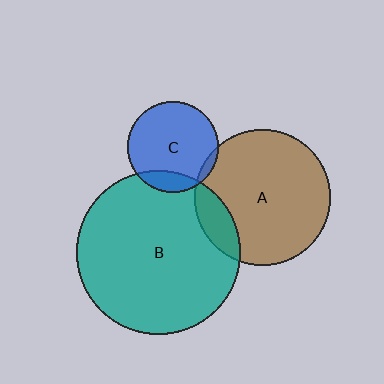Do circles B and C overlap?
Yes.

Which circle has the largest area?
Circle B (teal).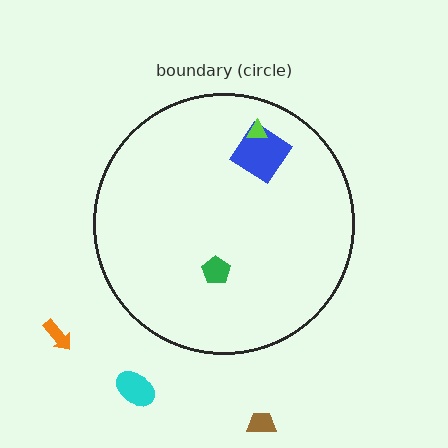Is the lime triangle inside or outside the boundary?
Inside.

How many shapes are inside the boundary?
3 inside, 3 outside.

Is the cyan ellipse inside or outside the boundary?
Outside.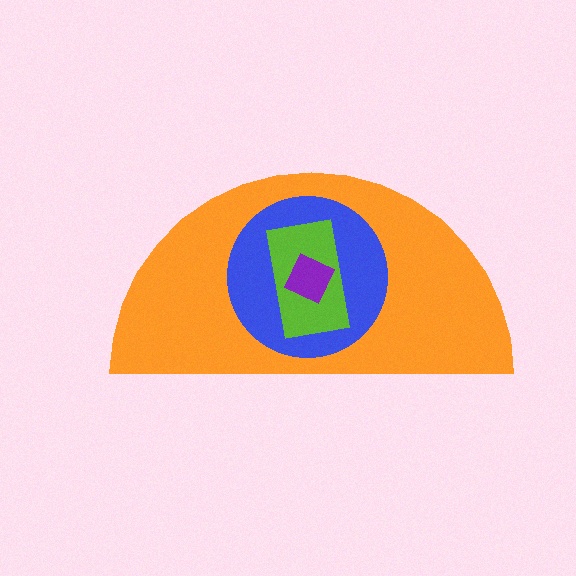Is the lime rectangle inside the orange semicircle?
Yes.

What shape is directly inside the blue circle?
The lime rectangle.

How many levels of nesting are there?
4.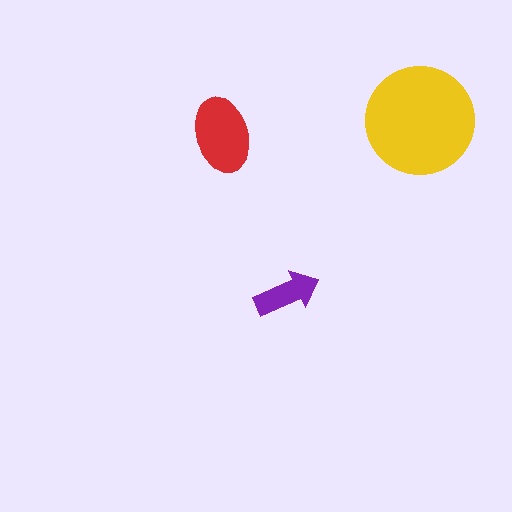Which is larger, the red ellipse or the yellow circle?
The yellow circle.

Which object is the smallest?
The purple arrow.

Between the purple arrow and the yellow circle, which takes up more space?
The yellow circle.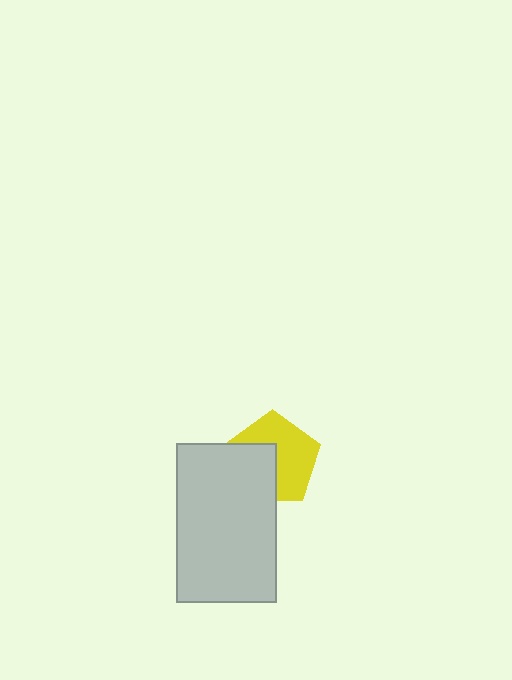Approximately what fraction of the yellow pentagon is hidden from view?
Roughly 42% of the yellow pentagon is hidden behind the light gray rectangle.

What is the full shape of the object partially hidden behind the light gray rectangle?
The partially hidden object is a yellow pentagon.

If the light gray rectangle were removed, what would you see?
You would see the complete yellow pentagon.